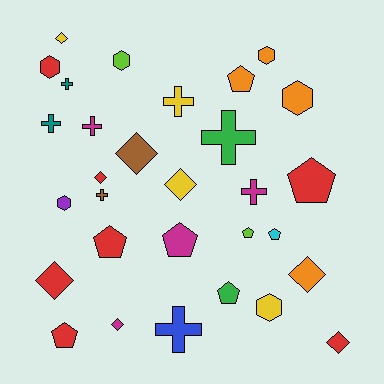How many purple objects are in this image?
There is 1 purple object.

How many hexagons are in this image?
There are 6 hexagons.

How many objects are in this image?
There are 30 objects.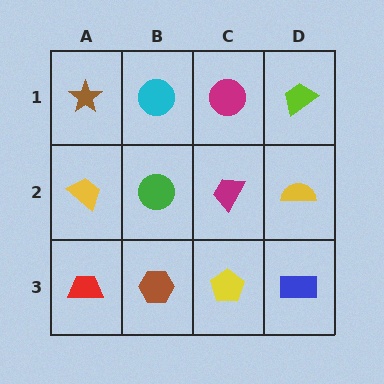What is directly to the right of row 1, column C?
A lime trapezoid.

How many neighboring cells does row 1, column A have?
2.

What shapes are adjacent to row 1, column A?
A yellow trapezoid (row 2, column A), a cyan circle (row 1, column B).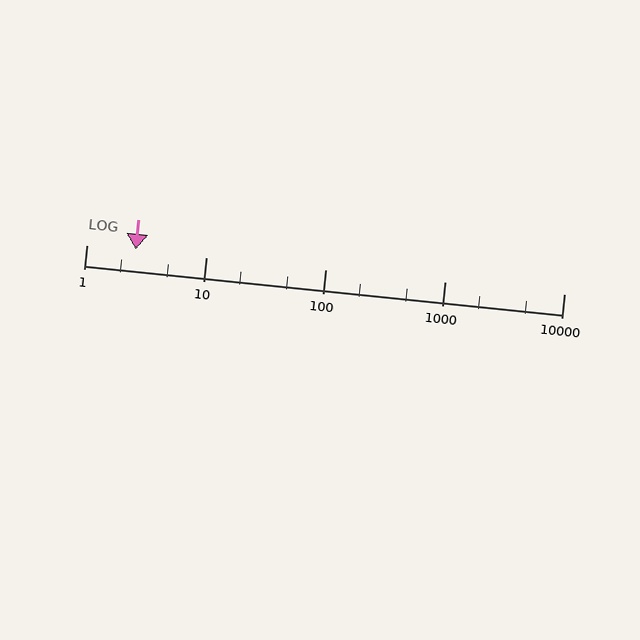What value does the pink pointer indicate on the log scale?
The pointer indicates approximately 2.6.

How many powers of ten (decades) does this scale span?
The scale spans 4 decades, from 1 to 10000.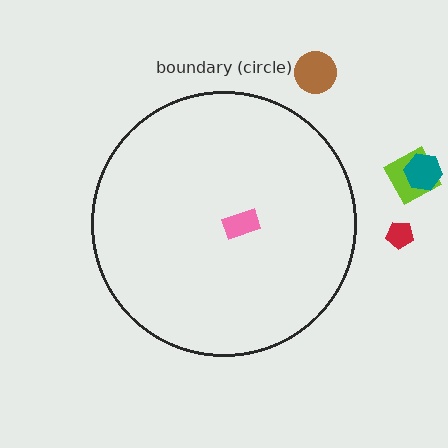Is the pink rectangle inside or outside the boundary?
Inside.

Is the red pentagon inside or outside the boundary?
Outside.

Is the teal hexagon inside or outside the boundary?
Outside.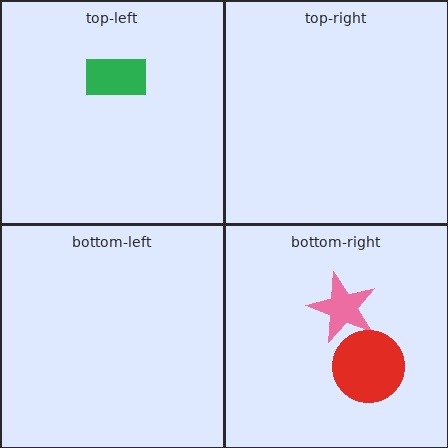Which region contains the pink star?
The bottom-right region.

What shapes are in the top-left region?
The green rectangle.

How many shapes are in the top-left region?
1.